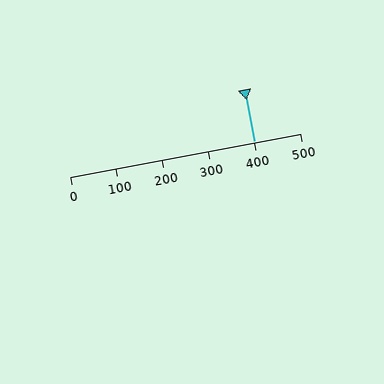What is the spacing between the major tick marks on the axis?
The major ticks are spaced 100 apart.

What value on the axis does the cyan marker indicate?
The marker indicates approximately 400.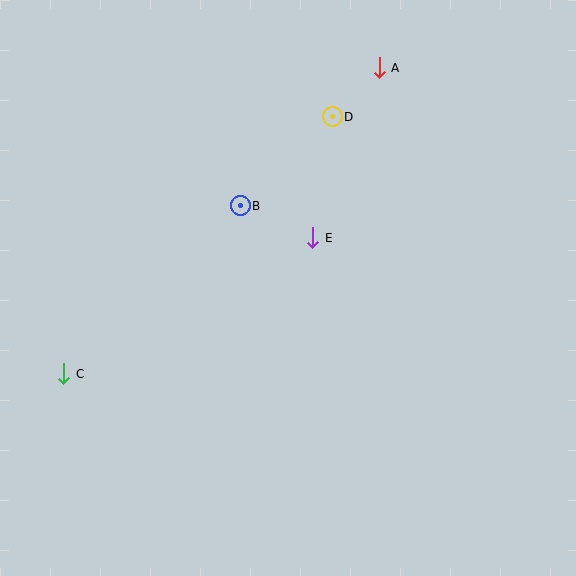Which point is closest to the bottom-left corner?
Point C is closest to the bottom-left corner.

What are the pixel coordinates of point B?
Point B is at (240, 206).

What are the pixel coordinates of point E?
Point E is at (313, 238).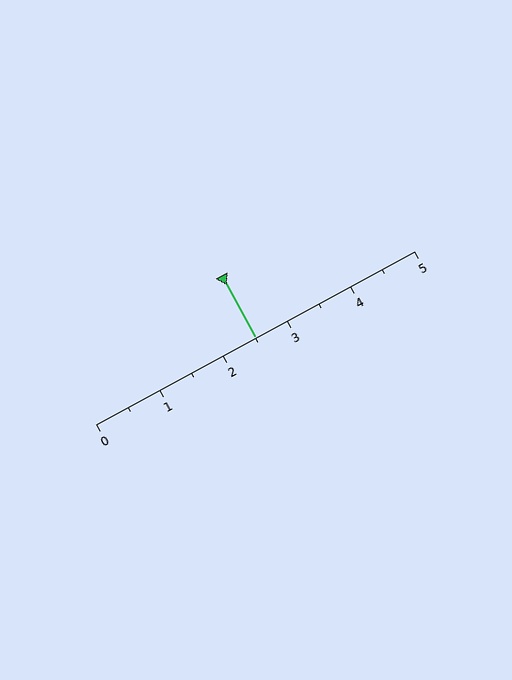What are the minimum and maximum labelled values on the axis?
The axis runs from 0 to 5.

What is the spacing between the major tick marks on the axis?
The major ticks are spaced 1 apart.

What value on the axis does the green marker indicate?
The marker indicates approximately 2.5.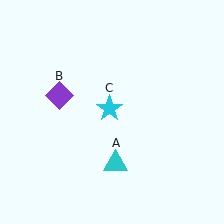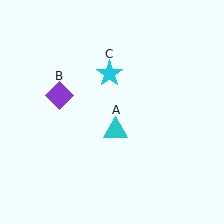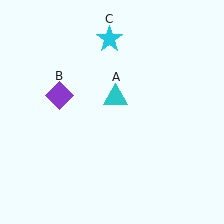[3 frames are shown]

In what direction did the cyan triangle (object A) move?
The cyan triangle (object A) moved up.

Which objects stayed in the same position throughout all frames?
Purple diamond (object B) remained stationary.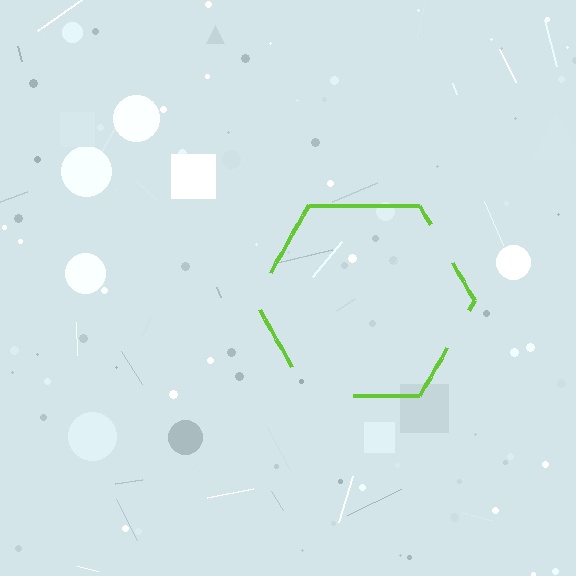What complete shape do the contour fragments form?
The contour fragments form a hexagon.